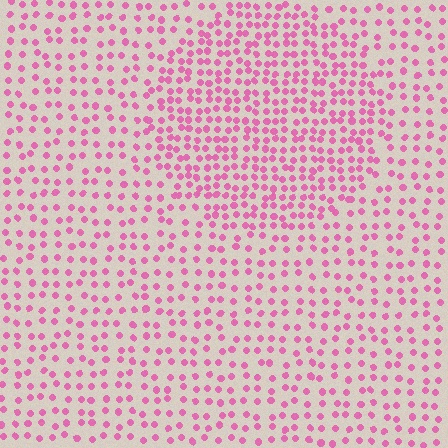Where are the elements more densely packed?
The elements are more densely packed inside the circle boundary.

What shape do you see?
I see a circle.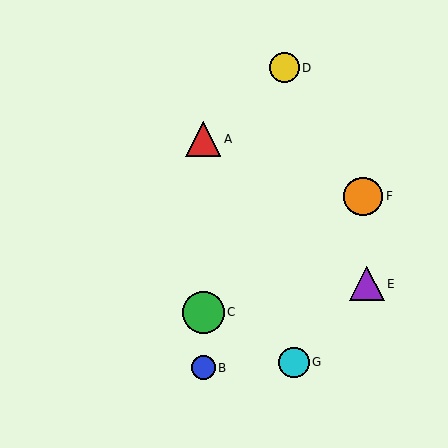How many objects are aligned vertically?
3 objects (A, B, C) are aligned vertically.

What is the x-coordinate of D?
Object D is at x≈284.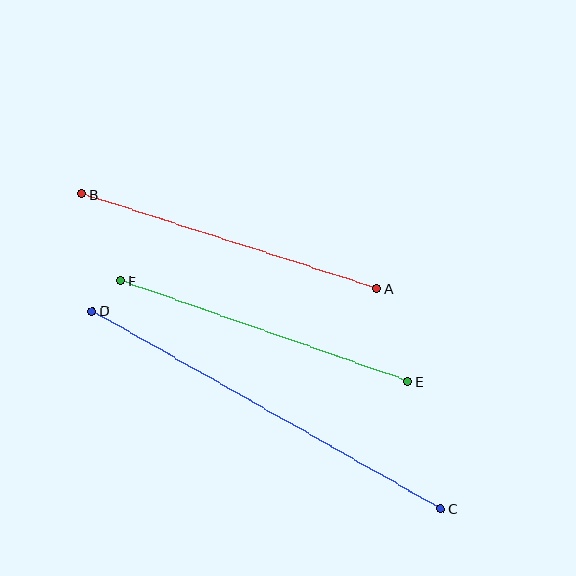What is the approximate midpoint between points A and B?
The midpoint is at approximately (229, 242) pixels.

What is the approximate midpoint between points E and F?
The midpoint is at approximately (264, 331) pixels.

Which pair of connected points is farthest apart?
Points C and D are farthest apart.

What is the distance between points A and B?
The distance is approximately 310 pixels.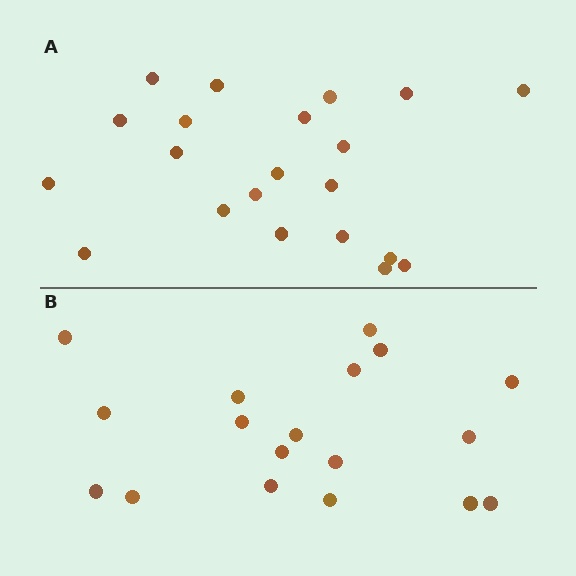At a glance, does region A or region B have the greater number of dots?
Region A (the top region) has more dots.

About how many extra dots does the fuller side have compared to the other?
Region A has just a few more — roughly 2 or 3 more dots than region B.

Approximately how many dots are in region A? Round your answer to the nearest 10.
About 20 dots. (The exact count is 21, which rounds to 20.)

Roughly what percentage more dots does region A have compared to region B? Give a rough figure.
About 15% more.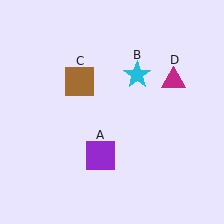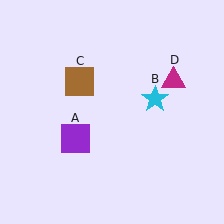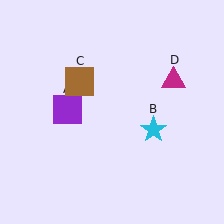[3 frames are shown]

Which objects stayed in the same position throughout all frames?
Brown square (object C) and magenta triangle (object D) remained stationary.